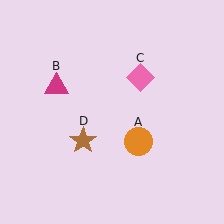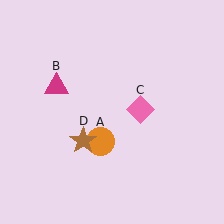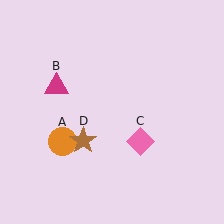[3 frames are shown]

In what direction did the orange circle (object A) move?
The orange circle (object A) moved left.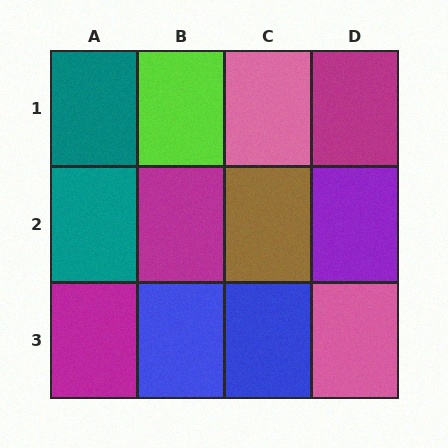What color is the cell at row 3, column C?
Blue.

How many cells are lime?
1 cell is lime.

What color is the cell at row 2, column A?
Teal.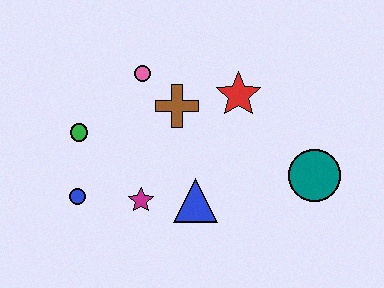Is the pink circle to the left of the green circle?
No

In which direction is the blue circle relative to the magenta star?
The blue circle is to the left of the magenta star.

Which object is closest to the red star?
The brown cross is closest to the red star.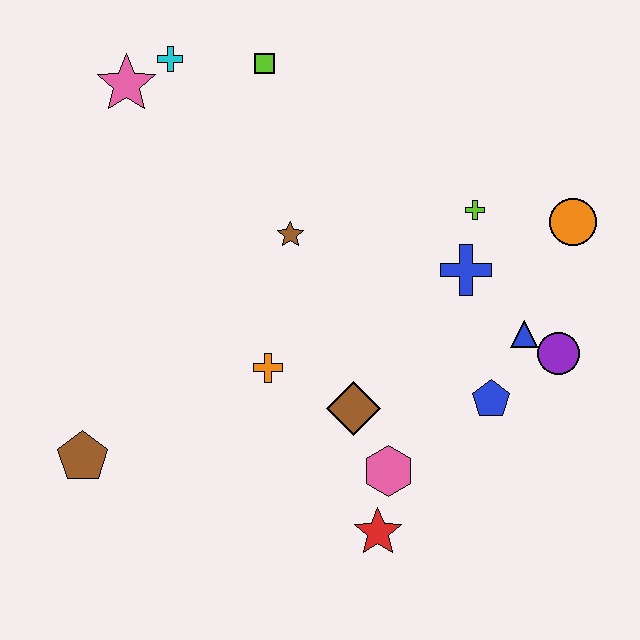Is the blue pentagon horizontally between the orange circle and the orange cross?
Yes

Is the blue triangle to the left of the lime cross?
No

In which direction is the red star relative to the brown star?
The red star is below the brown star.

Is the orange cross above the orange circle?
No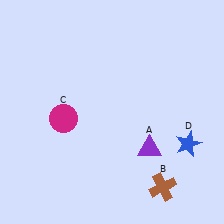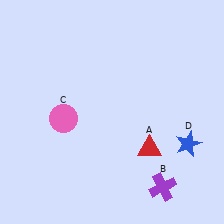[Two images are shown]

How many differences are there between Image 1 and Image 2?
There are 3 differences between the two images.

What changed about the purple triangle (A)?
In Image 1, A is purple. In Image 2, it changed to red.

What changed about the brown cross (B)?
In Image 1, B is brown. In Image 2, it changed to purple.